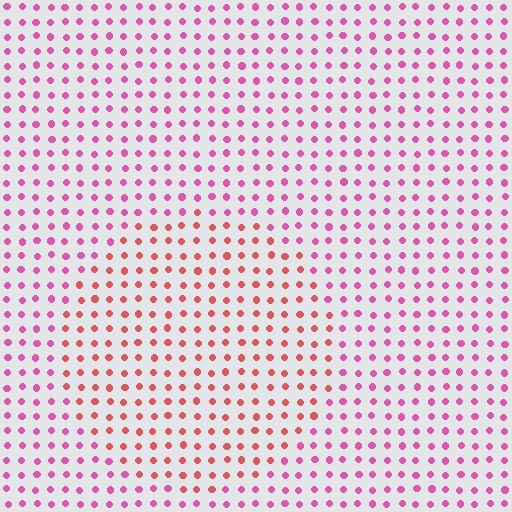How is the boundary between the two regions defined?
The boundary is defined purely by a slight shift in hue (about 37 degrees). Spacing, size, and orientation are identical on both sides.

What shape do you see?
I see a circle.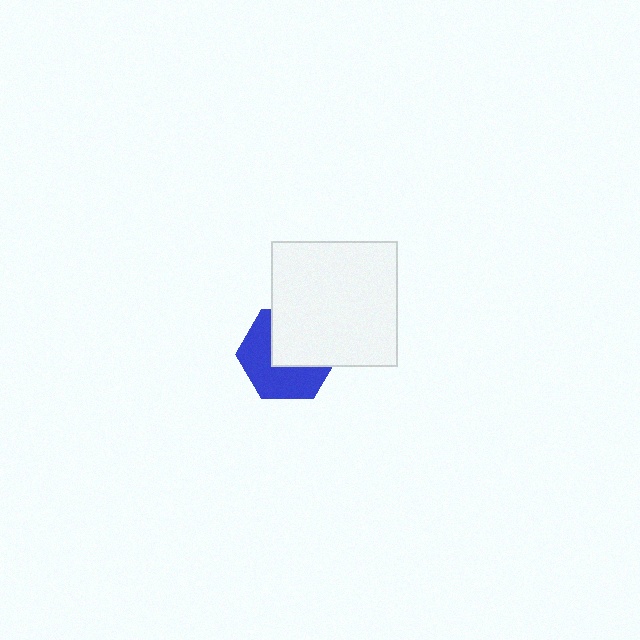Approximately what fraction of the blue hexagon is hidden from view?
Roughly 47% of the blue hexagon is hidden behind the white rectangle.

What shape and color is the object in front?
The object in front is a white rectangle.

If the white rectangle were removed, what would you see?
You would see the complete blue hexagon.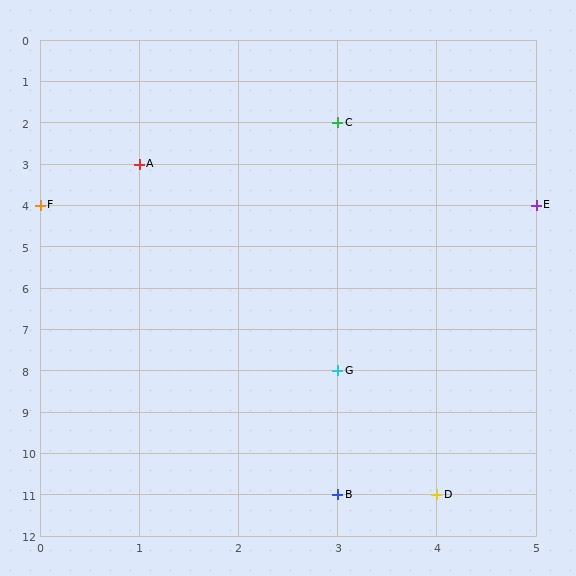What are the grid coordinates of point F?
Point F is at grid coordinates (0, 4).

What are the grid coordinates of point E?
Point E is at grid coordinates (5, 4).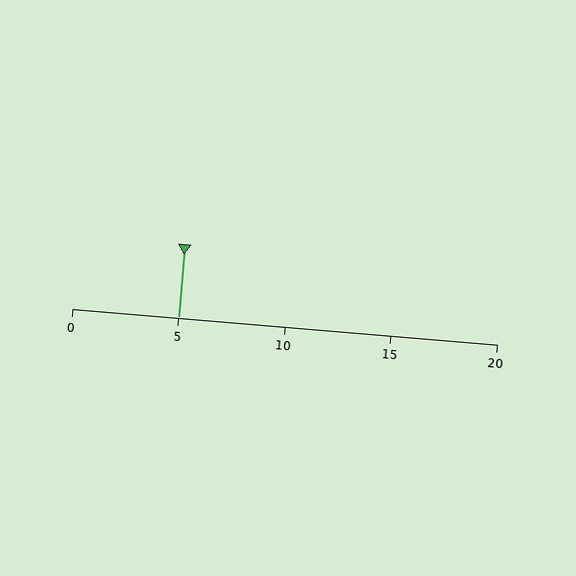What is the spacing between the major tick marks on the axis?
The major ticks are spaced 5 apart.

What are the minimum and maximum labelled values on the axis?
The axis runs from 0 to 20.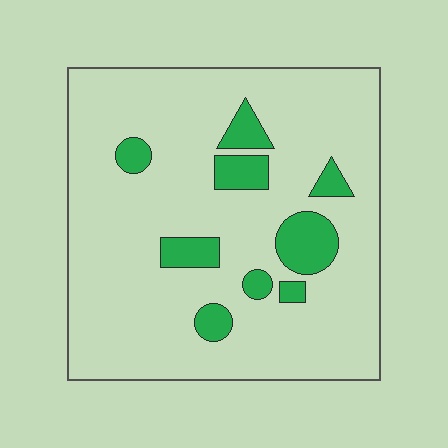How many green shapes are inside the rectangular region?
9.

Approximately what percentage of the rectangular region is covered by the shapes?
Approximately 15%.